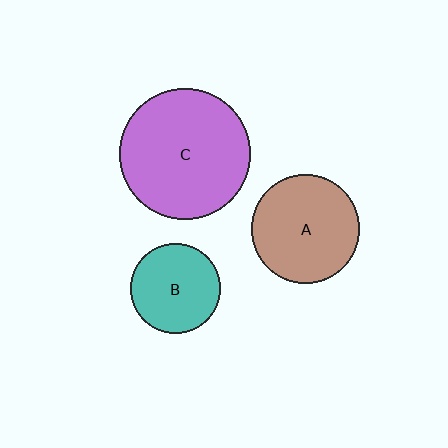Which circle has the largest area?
Circle C (purple).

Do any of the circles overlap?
No, none of the circles overlap.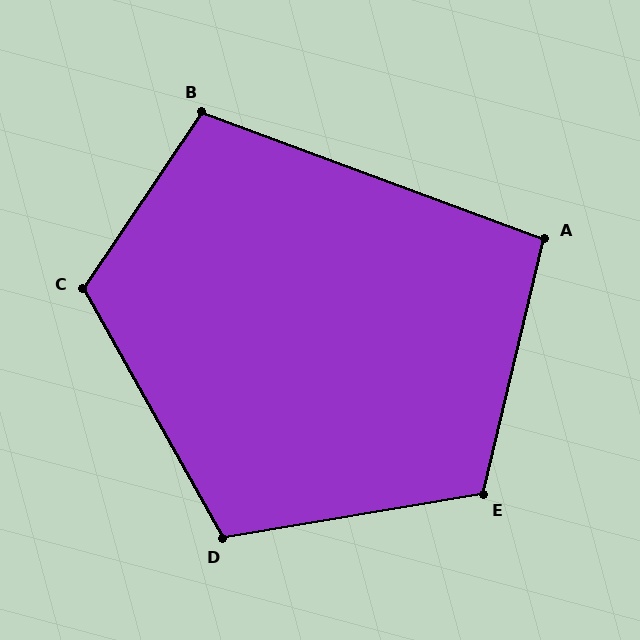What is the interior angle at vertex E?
Approximately 113 degrees (obtuse).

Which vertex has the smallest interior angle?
A, at approximately 97 degrees.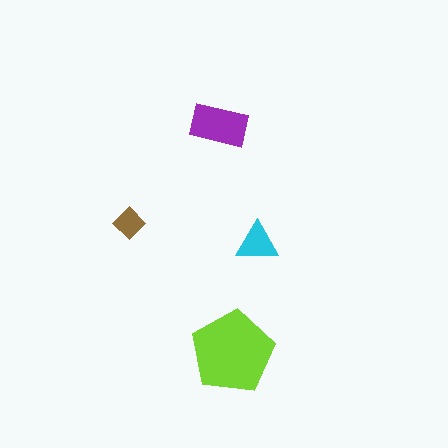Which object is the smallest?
The brown diamond.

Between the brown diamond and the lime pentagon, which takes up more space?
The lime pentagon.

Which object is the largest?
The lime pentagon.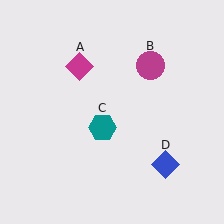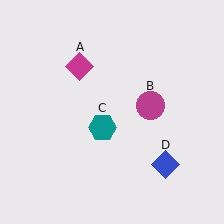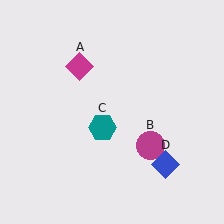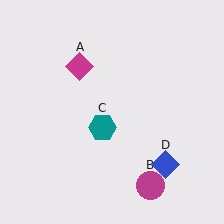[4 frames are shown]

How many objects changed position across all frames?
1 object changed position: magenta circle (object B).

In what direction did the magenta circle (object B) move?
The magenta circle (object B) moved down.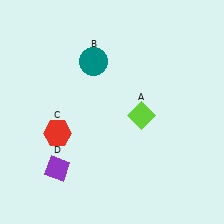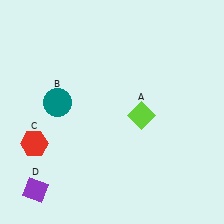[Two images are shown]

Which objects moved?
The objects that moved are: the teal circle (B), the red hexagon (C), the purple diamond (D).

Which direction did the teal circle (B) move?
The teal circle (B) moved down.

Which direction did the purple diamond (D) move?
The purple diamond (D) moved down.